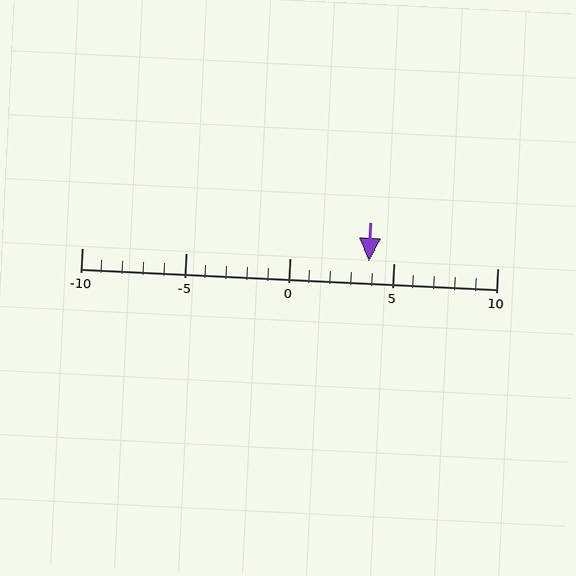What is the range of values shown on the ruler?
The ruler shows values from -10 to 10.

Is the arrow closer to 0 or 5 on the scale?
The arrow is closer to 5.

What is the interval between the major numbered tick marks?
The major tick marks are spaced 5 units apart.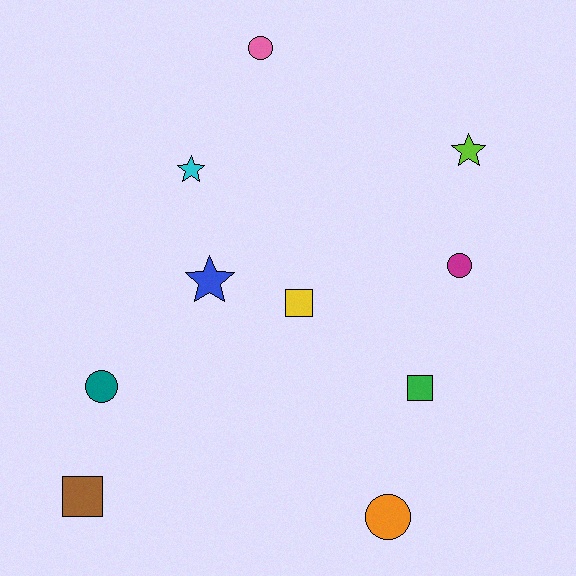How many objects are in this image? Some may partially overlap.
There are 10 objects.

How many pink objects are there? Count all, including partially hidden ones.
There is 1 pink object.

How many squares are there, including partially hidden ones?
There are 3 squares.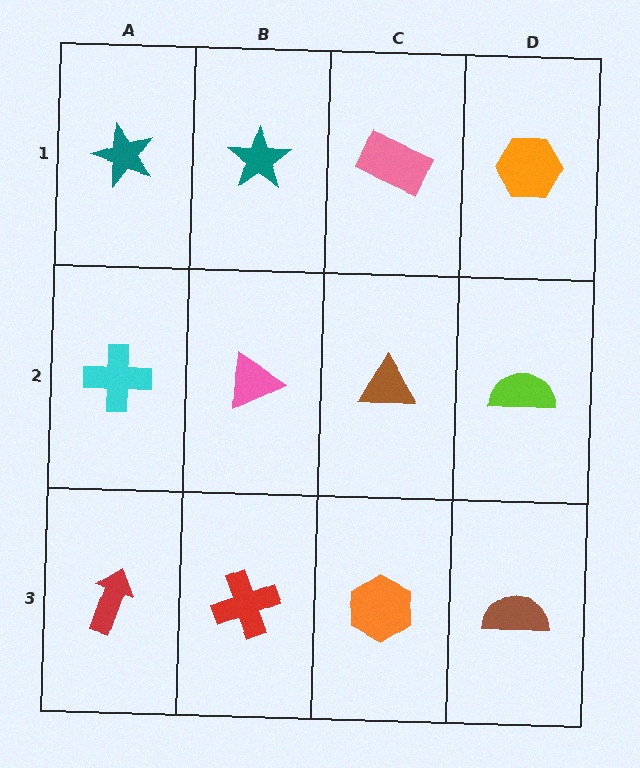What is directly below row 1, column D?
A lime semicircle.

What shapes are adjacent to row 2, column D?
An orange hexagon (row 1, column D), a brown semicircle (row 3, column D), a brown triangle (row 2, column C).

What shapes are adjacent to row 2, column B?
A teal star (row 1, column B), a red cross (row 3, column B), a cyan cross (row 2, column A), a brown triangle (row 2, column C).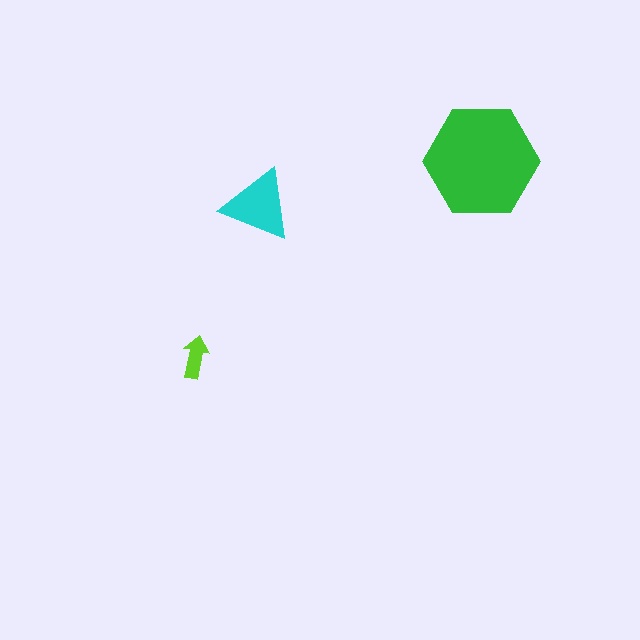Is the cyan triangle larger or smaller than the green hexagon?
Smaller.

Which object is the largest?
The green hexagon.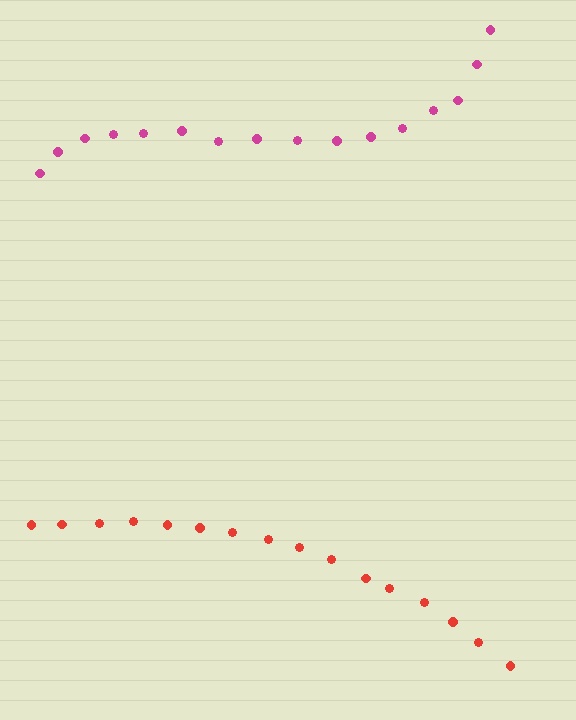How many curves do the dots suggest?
There are 2 distinct paths.